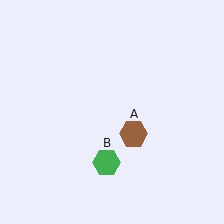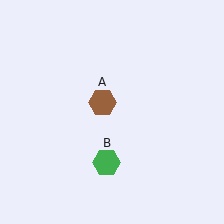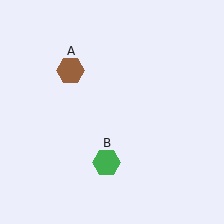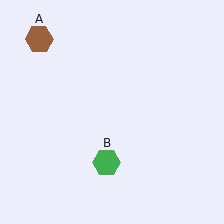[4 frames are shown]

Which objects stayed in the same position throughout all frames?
Green hexagon (object B) remained stationary.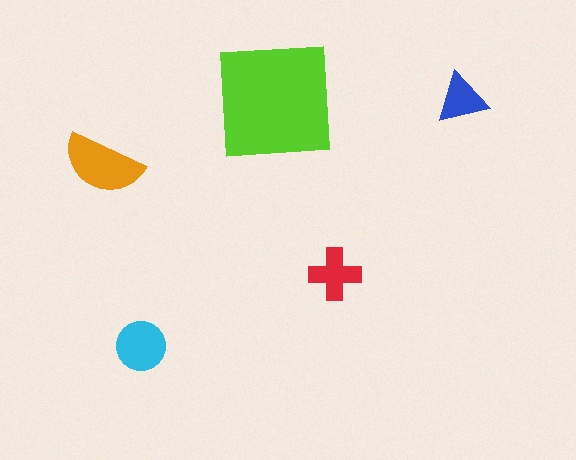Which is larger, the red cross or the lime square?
The lime square.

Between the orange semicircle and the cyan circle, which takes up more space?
The orange semicircle.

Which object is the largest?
The lime square.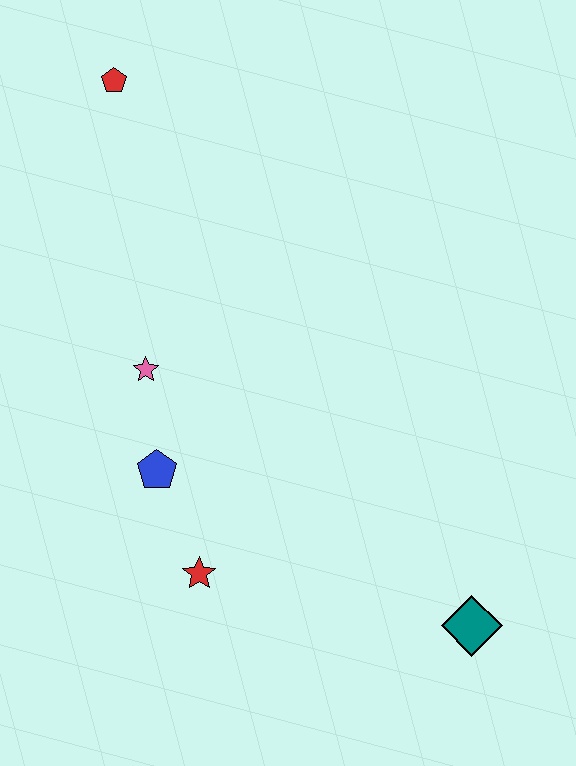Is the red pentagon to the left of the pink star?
Yes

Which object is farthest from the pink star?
The teal diamond is farthest from the pink star.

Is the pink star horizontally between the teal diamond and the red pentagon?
Yes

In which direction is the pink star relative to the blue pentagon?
The pink star is above the blue pentagon.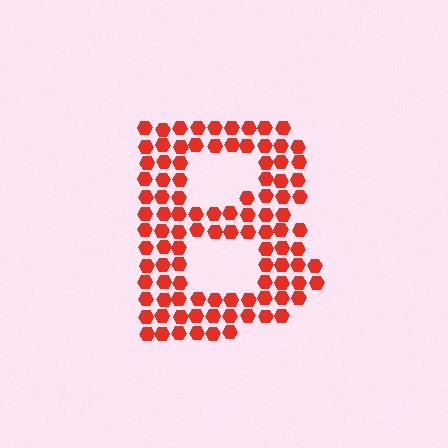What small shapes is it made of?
It is made of small hexagons.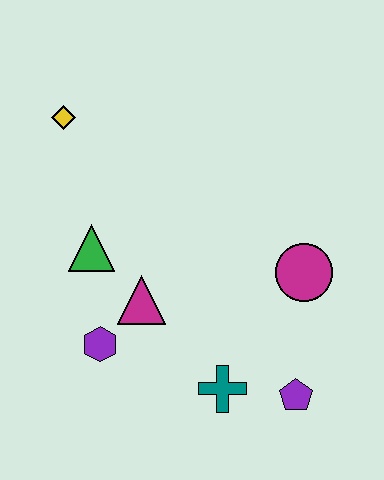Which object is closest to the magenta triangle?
The purple hexagon is closest to the magenta triangle.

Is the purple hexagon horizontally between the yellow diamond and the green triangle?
No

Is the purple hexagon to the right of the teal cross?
No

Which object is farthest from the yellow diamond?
The purple pentagon is farthest from the yellow diamond.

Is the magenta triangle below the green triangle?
Yes